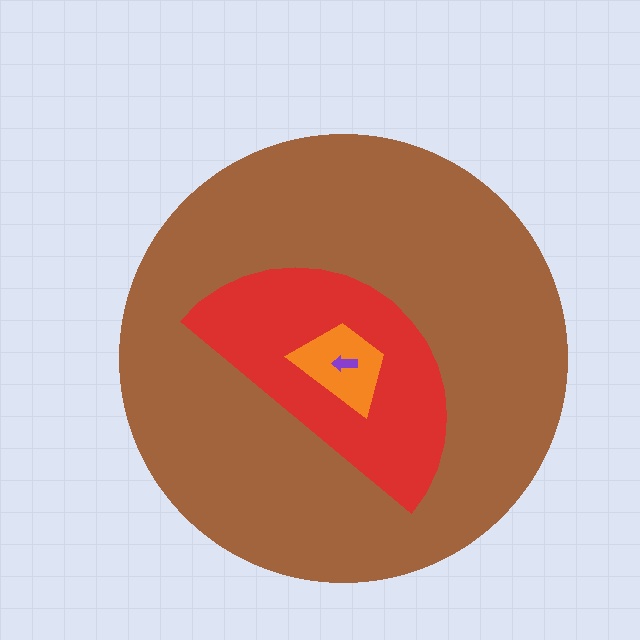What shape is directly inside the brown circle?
The red semicircle.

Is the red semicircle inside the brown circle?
Yes.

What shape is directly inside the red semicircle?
The orange trapezoid.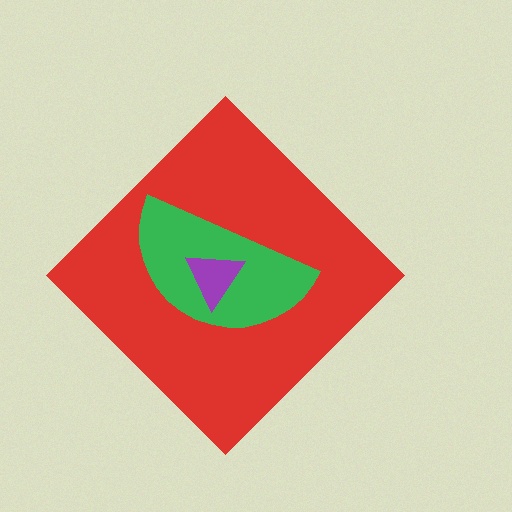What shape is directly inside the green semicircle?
The purple triangle.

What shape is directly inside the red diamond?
The green semicircle.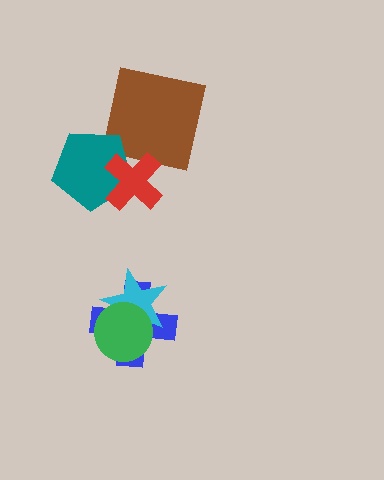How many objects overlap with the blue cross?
2 objects overlap with the blue cross.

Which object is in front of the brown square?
The red cross is in front of the brown square.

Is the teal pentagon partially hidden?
Yes, it is partially covered by another shape.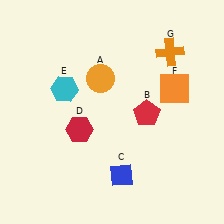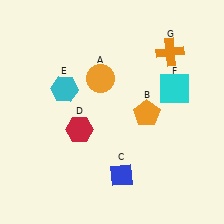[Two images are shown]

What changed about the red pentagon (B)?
In Image 1, B is red. In Image 2, it changed to orange.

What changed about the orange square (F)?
In Image 1, F is orange. In Image 2, it changed to cyan.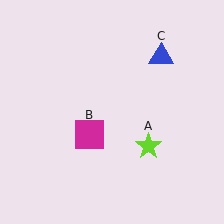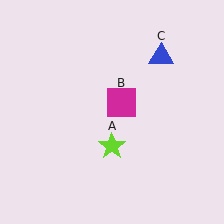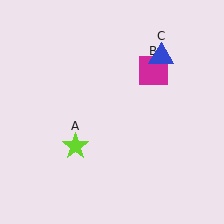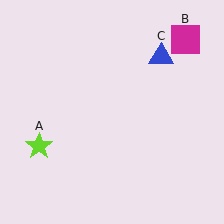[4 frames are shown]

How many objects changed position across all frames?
2 objects changed position: lime star (object A), magenta square (object B).